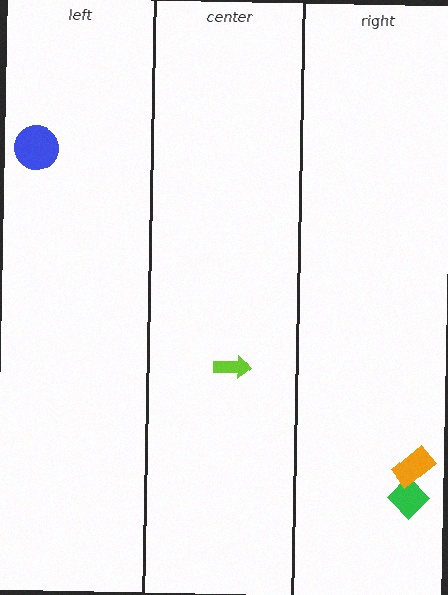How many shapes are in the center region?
1.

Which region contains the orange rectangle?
The right region.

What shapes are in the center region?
The lime arrow.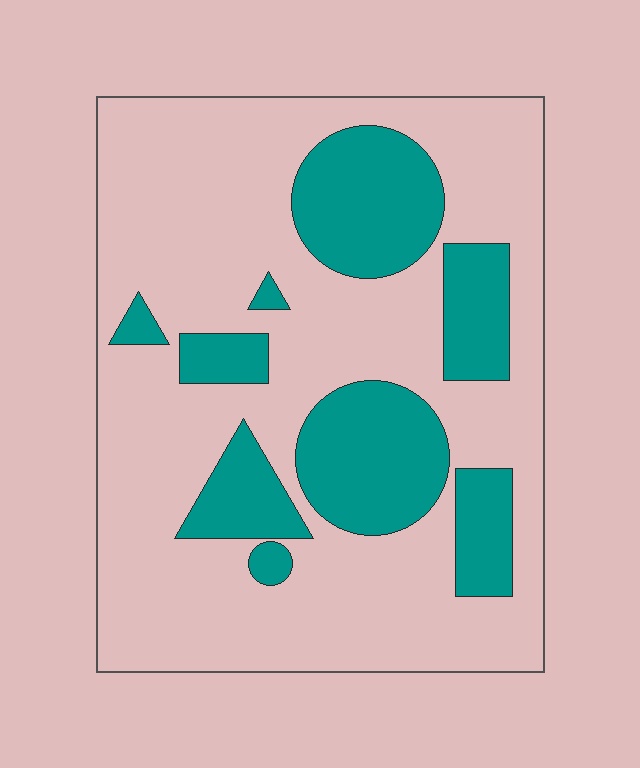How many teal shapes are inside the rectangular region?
9.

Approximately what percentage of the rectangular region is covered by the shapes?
Approximately 30%.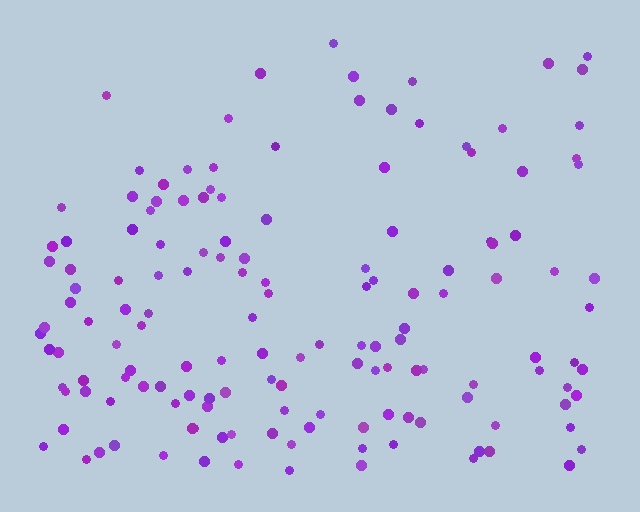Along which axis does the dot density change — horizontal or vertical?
Vertical.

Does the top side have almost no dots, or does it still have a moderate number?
Still a moderate number, just noticeably fewer than the bottom.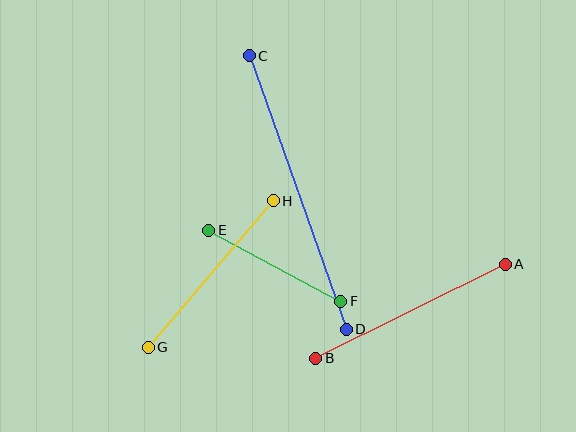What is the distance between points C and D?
The distance is approximately 290 pixels.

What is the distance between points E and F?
The distance is approximately 150 pixels.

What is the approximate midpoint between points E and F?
The midpoint is at approximately (275, 266) pixels.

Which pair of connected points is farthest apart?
Points C and D are farthest apart.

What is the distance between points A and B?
The distance is approximately 211 pixels.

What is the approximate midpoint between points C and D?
The midpoint is at approximately (298, 192) pixels.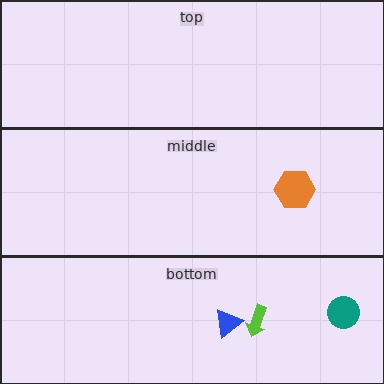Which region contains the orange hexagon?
The middle region.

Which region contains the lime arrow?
The bottom region.